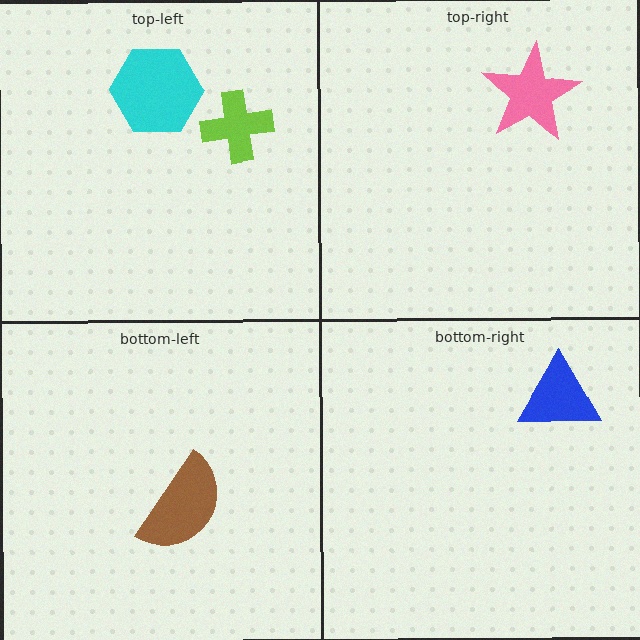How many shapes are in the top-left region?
2.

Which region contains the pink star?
The top-right region.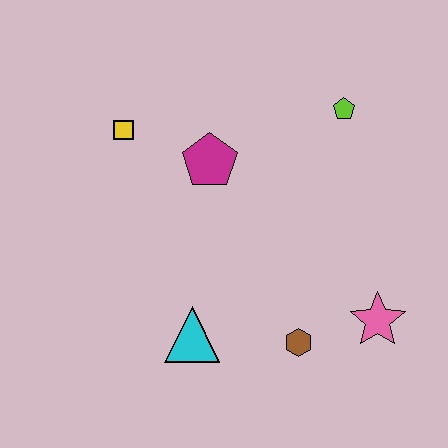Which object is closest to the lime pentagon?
The magenta pentagon is closest to the lime pentagon.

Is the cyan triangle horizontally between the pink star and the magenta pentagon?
No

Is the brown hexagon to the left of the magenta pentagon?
No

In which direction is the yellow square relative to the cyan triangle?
The yellow square is above the cyan triangle.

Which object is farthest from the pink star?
The yellow square is farthest from the pink star.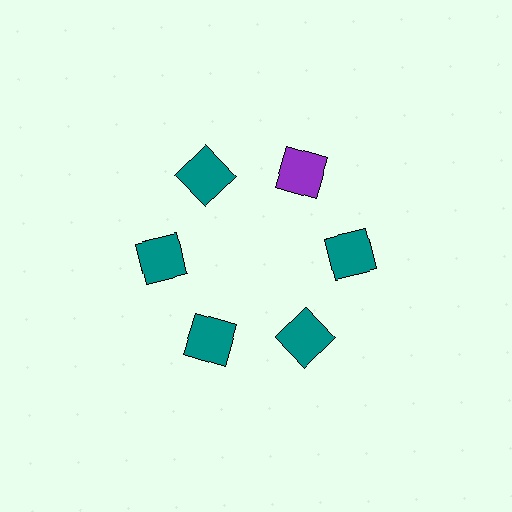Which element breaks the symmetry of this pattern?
The purple square at roughly the 1 o'clock position breaks the symmetry. All other shapes are teal squares.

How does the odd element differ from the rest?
It has a different color: purple instead of teal.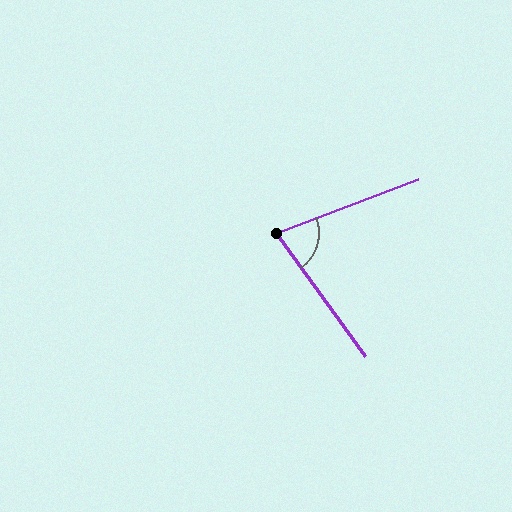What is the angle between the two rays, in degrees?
Approximately 75 degrees.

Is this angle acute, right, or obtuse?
It is acute.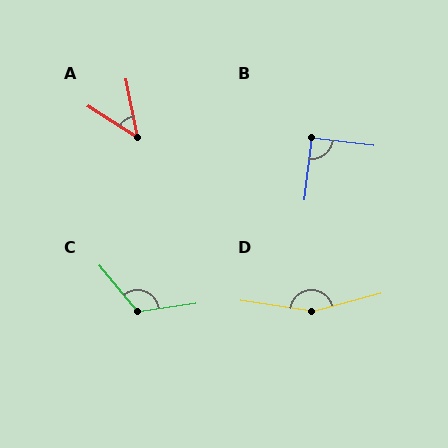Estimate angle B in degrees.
Approximately 90 degrees.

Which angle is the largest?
D, at approximately 157 degrees.